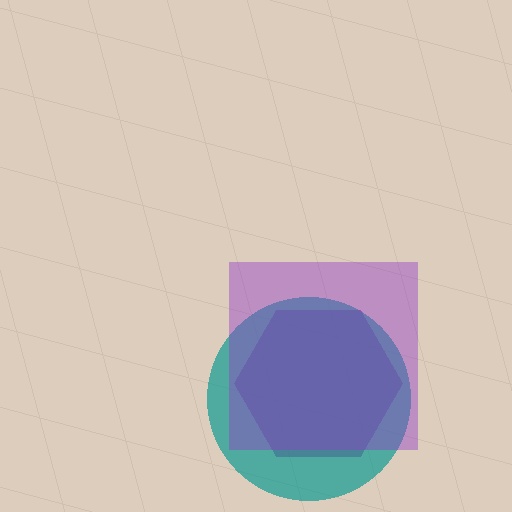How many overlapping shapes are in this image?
There are 3 overlapping shapes in the image.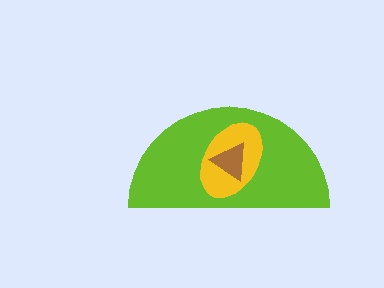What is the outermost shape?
The lime semicircle.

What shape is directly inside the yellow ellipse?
The brown triangle.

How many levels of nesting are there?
3.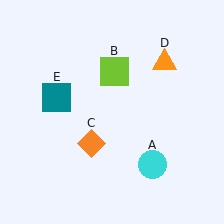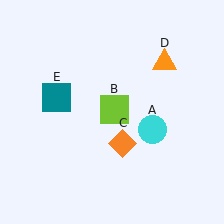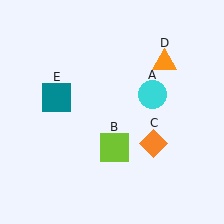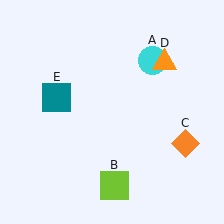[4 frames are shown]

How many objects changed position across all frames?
3 objects changed position: cyan circle (object A), lime square (object B), orange diamond (object C).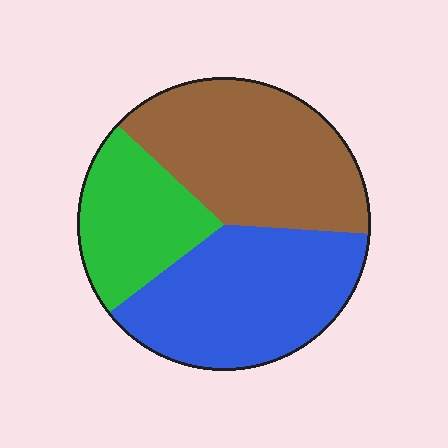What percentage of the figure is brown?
Brown covers around 40% of the figure.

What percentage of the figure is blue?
Blue takes up between a third and a half of the figure.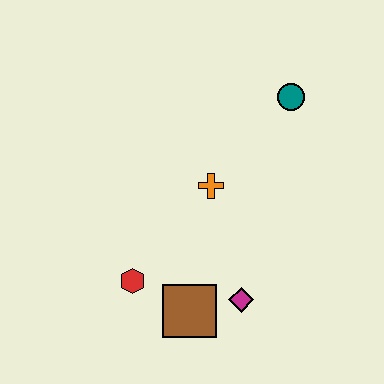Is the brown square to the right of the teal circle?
No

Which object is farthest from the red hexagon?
The teal circle is farthest from the red hexagon.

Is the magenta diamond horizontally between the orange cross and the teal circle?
Yes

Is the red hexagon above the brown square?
Yes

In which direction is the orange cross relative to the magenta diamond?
The orange cross is above the magenta diamond.